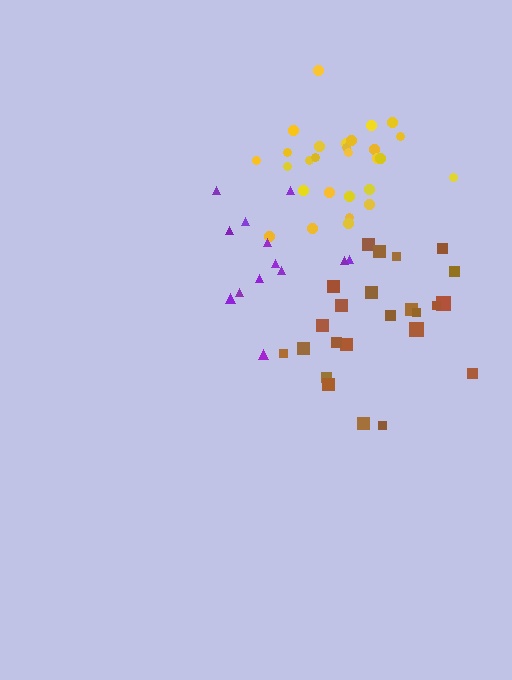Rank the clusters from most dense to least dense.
yellow, purple, brown.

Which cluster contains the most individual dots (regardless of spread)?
Yellow (28).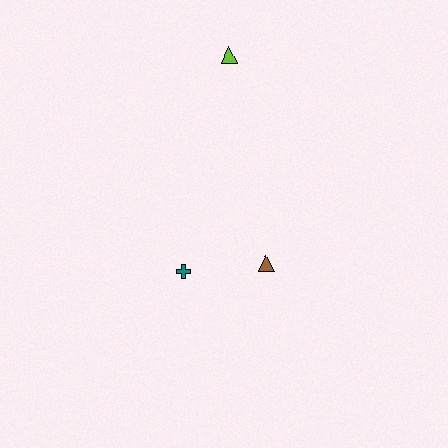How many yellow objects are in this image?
There are no yellow objects.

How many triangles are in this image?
There are 2 triangles.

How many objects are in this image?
There are 3 objects.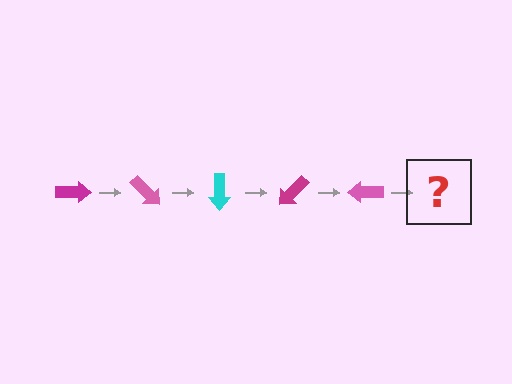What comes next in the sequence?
The next element should be a cyan arrow, rotated 225 degrees from the start.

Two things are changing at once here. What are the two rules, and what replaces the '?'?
The two rules are that it rotates 45 degrees each step and the color cycles through magenta, pink, and cyan. The '?' should be a cyan arrow, rotated 225 degrees from the start.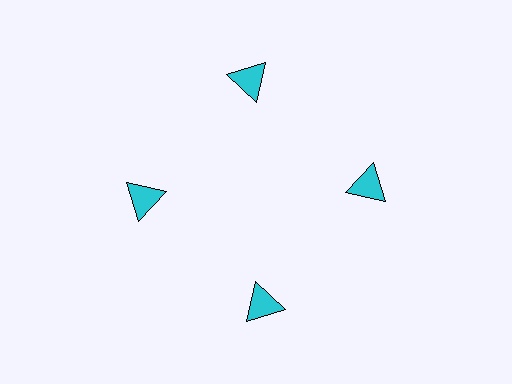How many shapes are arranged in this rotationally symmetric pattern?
There are 4 shapes, arranged in 4 groups of 1.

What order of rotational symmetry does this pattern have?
This pattern has 4-fold rotational symmetry.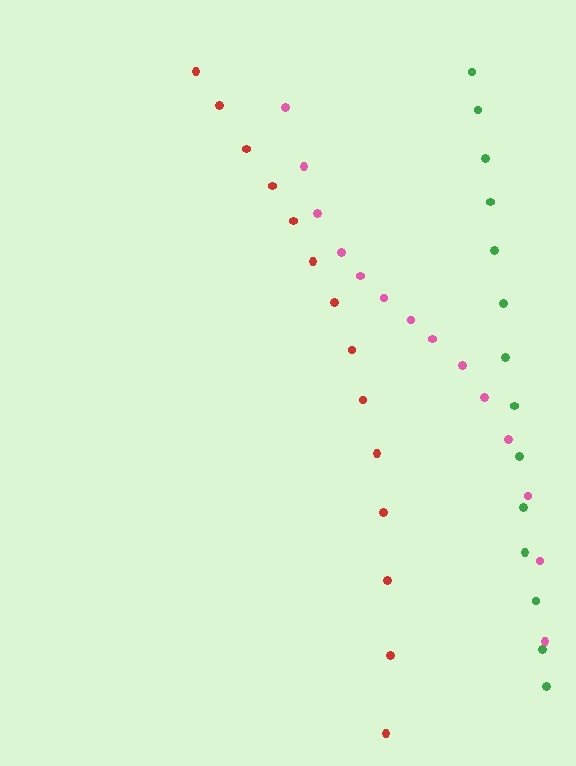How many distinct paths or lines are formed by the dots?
There are 3 distinct paths.